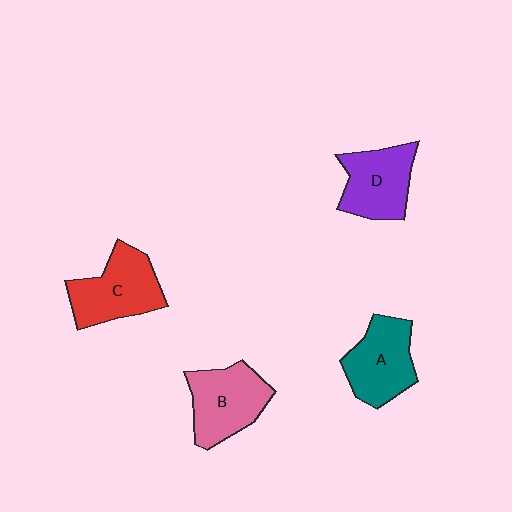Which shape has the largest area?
Shape C (red).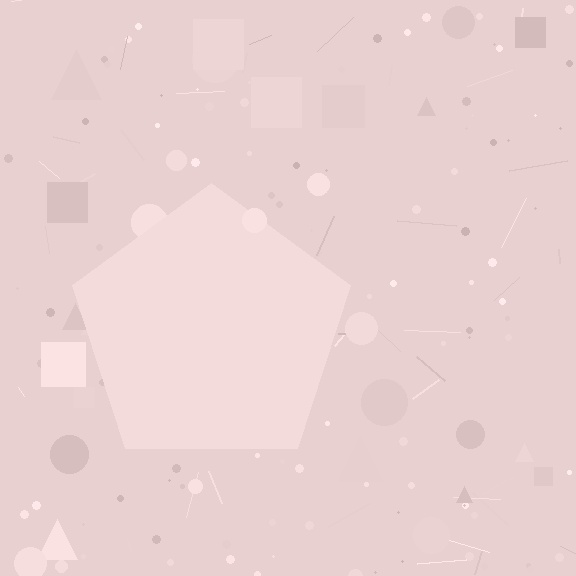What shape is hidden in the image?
A pentagon is hidden in the image.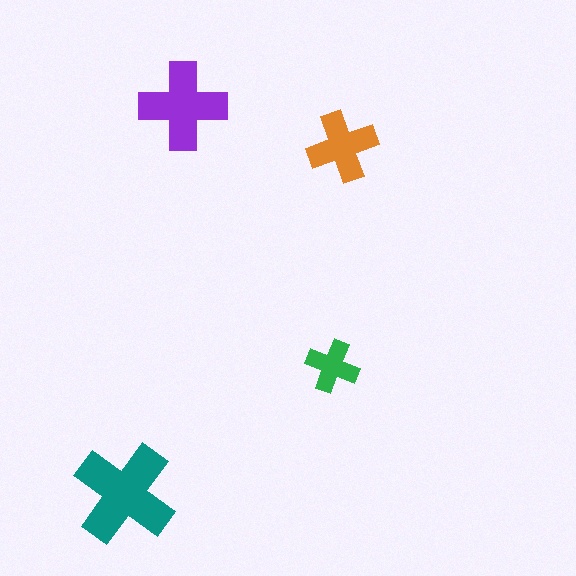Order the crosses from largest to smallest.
the teal one, the purple one, the orange one, the green one.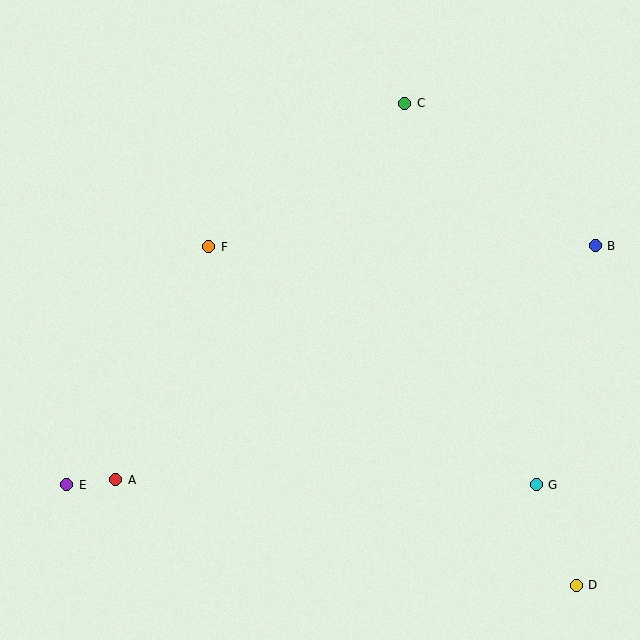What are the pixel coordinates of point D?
Point D is at (576, 585).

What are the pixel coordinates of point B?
Point B is at (595, 246).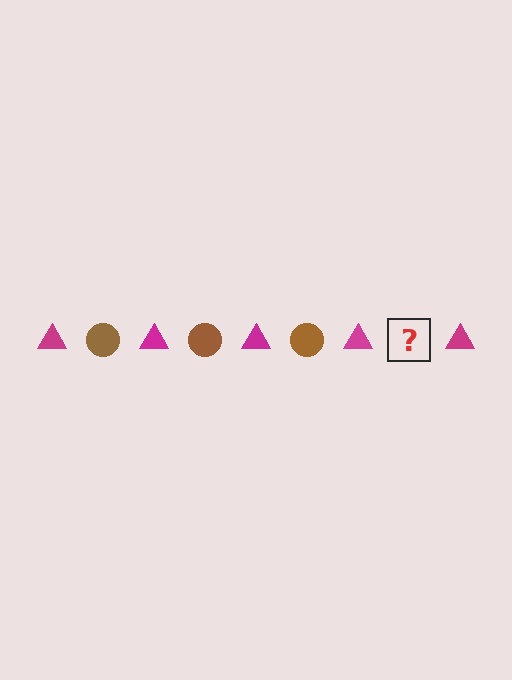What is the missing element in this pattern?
The missing element is a brown circle.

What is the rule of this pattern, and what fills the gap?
The rule is that the pattern alternates between magenta triangle and brown circle. The gap should be filled with a brown circle.